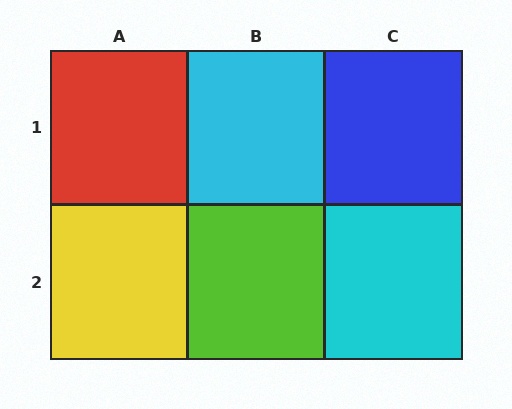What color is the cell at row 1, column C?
Blue.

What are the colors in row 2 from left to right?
Yellow, lime, cyan.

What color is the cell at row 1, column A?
Red.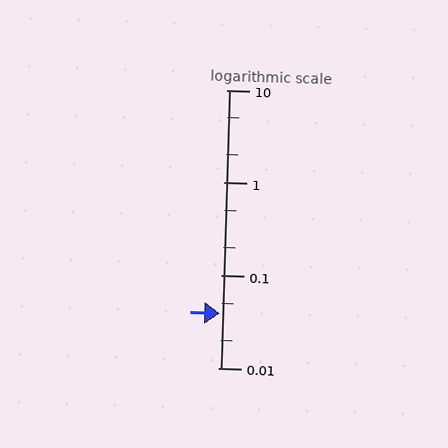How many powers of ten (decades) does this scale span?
The scale spans 3 decades, from 0.01 to 10.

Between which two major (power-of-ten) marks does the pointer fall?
The pointer is between 0.01 and 0.1.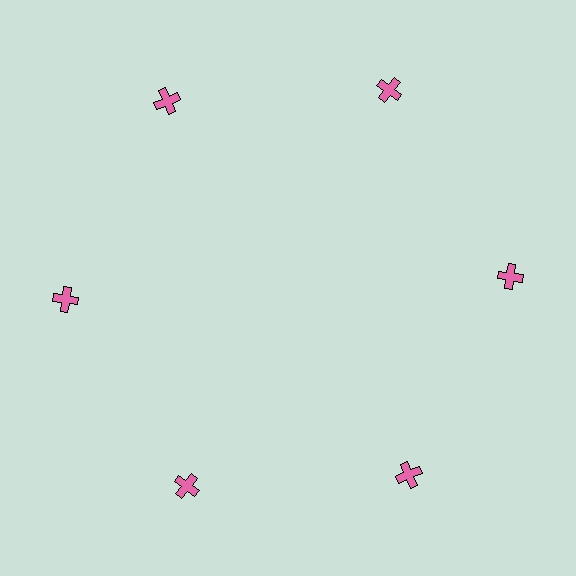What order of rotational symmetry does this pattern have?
This pattern has 6-fold rotational symmetry.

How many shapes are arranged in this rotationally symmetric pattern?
There are 6 shapes, arranged in 6 groups of 1.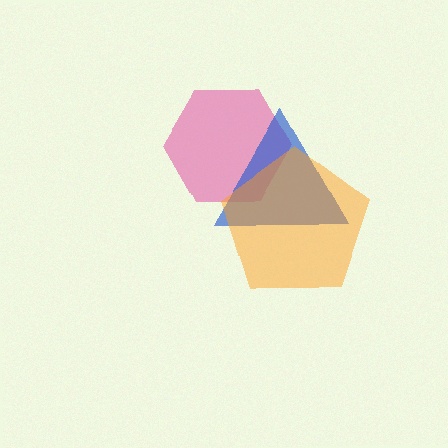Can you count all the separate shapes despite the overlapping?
Yes, there are 3 separate shapes.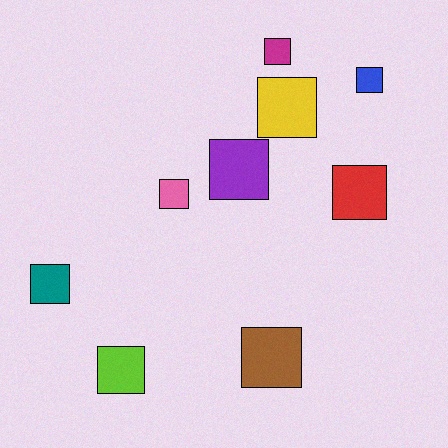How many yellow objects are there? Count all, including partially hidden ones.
There is 1 yellow object.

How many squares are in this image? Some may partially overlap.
There are 9 squares.